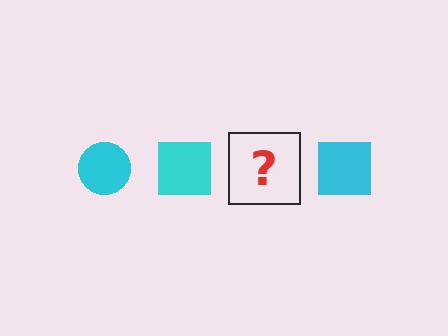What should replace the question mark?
The question mark should be replaced with a cyan circle.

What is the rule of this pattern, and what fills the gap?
The rule is that the pattern cycles through circle, square shapes in cyan. The gap should be filled with a cyan circle.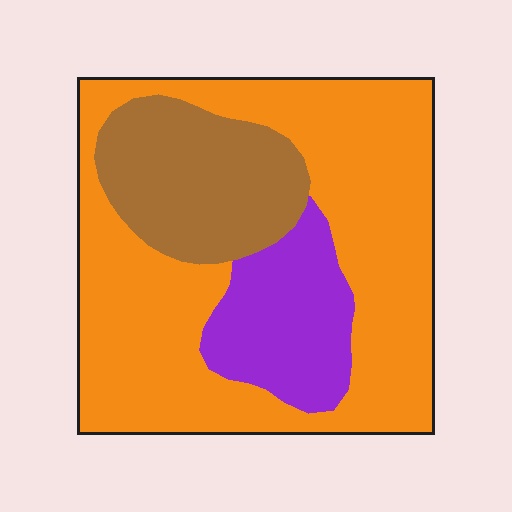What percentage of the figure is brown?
Brown takes up less than a quarter of the figure.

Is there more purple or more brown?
Brown.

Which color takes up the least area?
Purple, at roughly 15%.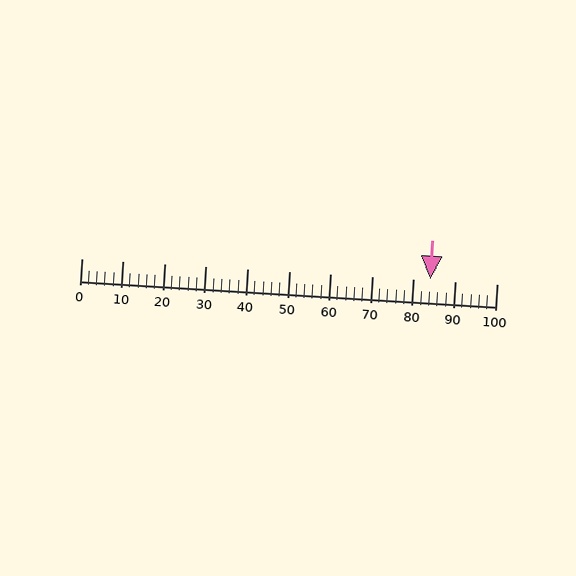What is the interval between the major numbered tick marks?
The major tick marks are spaced 10 units apart.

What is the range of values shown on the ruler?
The ruler shows values from 0 to 100.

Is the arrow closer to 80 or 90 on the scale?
The arrow is closer to 80.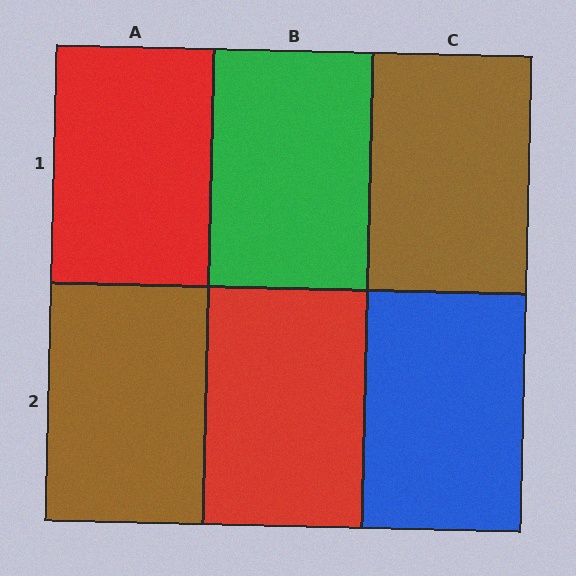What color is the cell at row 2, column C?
Blue.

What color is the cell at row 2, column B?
Red.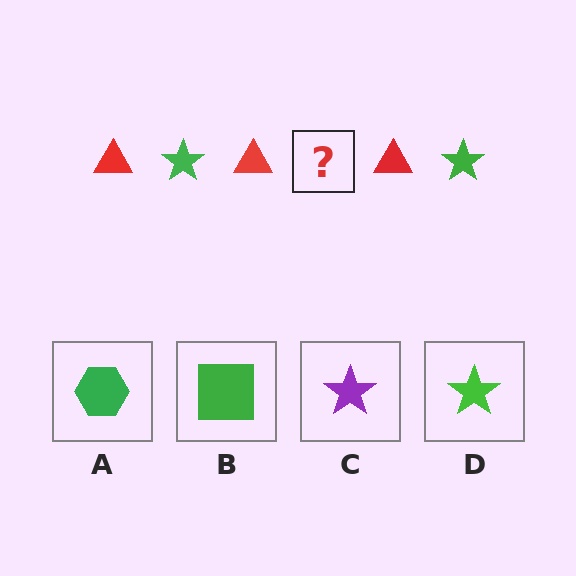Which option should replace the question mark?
Option D.